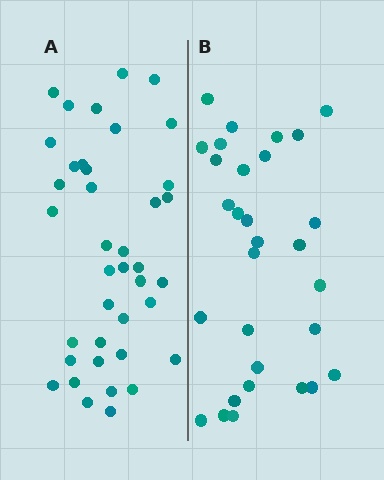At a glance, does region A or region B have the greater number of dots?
Region A (the left region) has more dots.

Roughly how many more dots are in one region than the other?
Region A has roughly 8 or so more dots than region B.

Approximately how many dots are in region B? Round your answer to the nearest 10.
About 30 dots.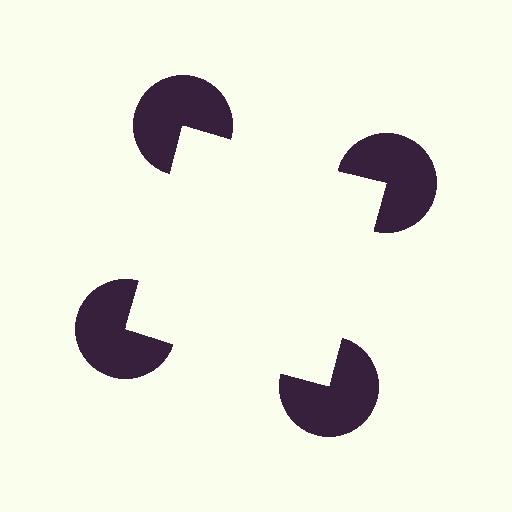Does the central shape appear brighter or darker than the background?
It typically appears slightly brighter than the background, even though no actual brightness change is drawn.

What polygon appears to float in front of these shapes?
An illusory square — its edges are inferred from the aligned wedge cuts in the pac-man discs, not physically drawn.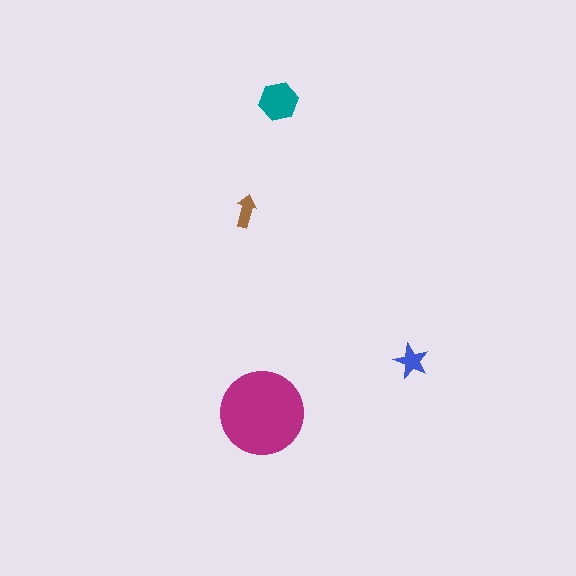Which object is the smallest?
The brown arrow.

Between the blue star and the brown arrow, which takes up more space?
The blue star.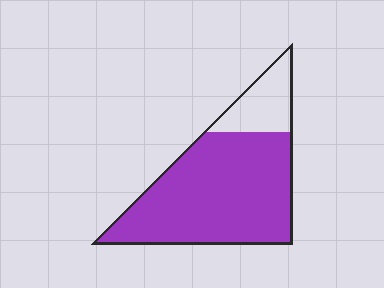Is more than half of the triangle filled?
Yes.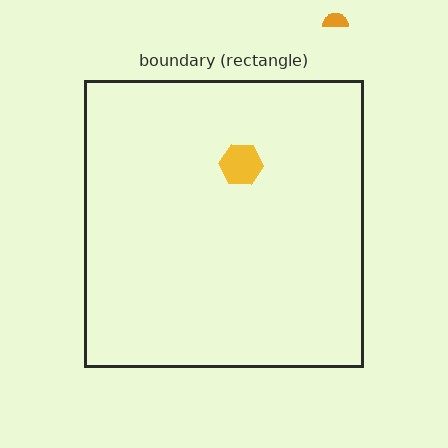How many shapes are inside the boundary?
1 inside, 1 outside.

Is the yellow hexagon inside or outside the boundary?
Inside.